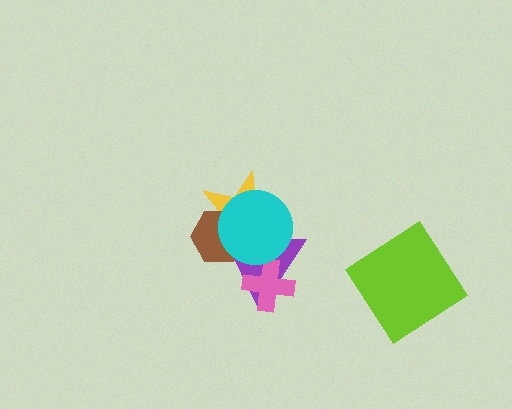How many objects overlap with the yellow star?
3 objects overlap with the yellow star.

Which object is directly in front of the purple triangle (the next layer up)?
The pink cross is directly in front of the purple triangle.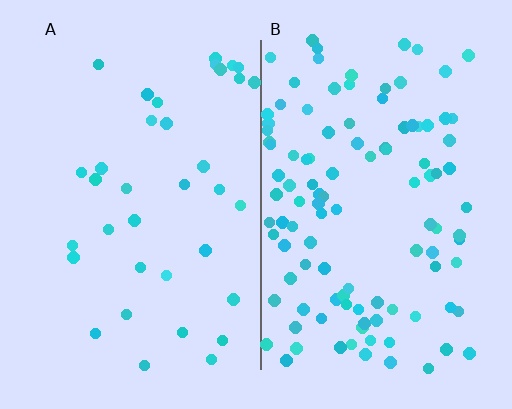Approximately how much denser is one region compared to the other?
Approximately 3.1× — region B over region A.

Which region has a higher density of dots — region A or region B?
B (the right).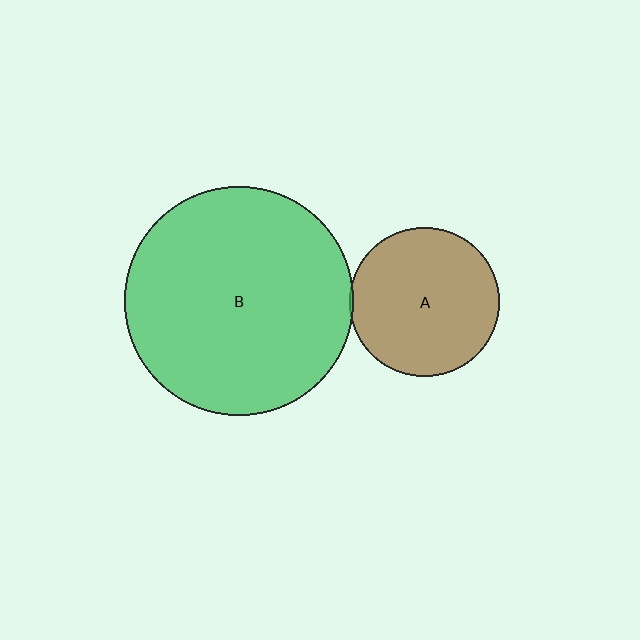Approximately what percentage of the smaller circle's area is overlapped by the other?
Approximately 5%.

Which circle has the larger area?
Circle B (green).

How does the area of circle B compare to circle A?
Approximately 2.3 times.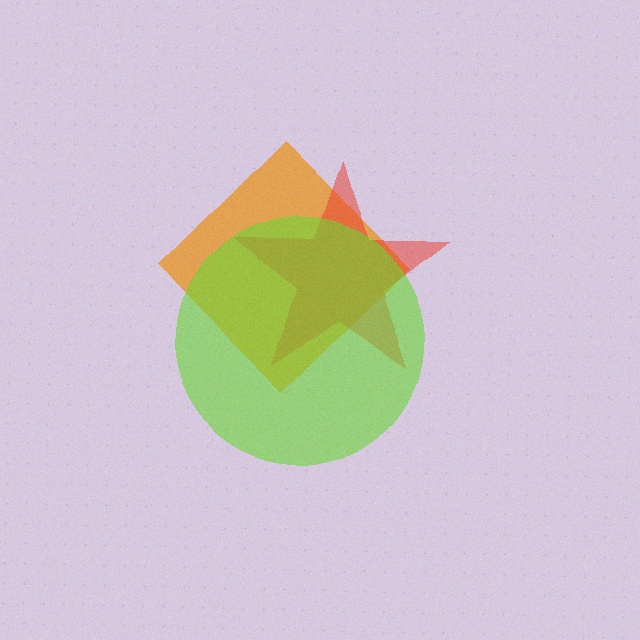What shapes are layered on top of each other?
The layered shapes are: an orange diamond, a red star, a lime circle.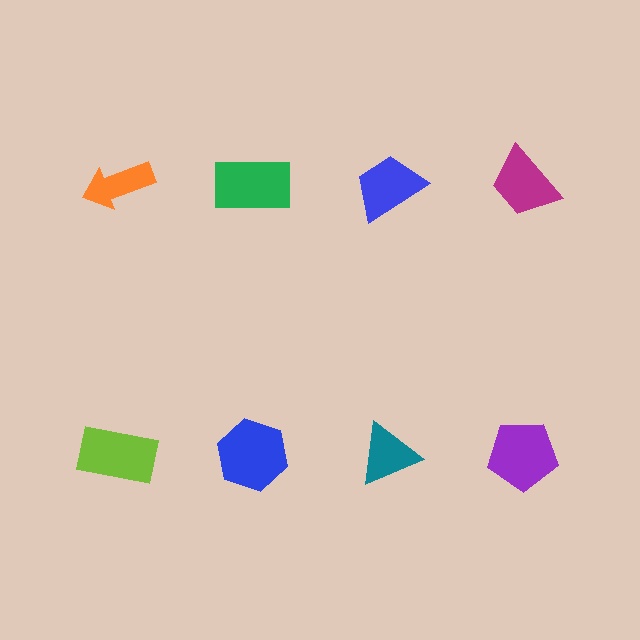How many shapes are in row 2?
4 shapes.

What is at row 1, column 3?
A blue trapezoid.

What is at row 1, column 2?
A green rectangle.